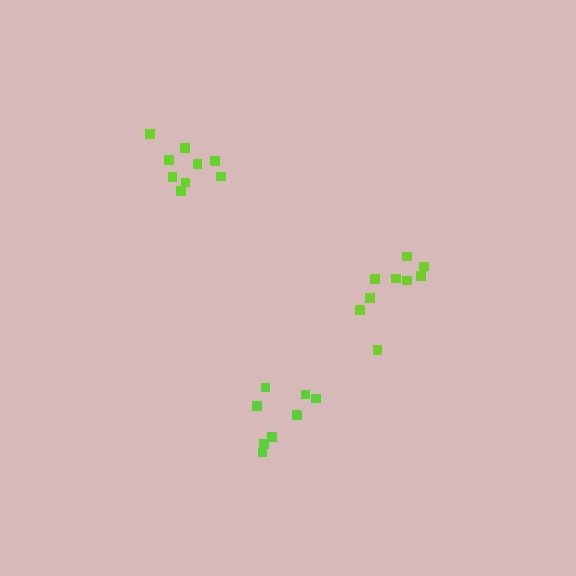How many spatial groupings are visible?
There are 3 spatial groupings.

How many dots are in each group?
Group 1: 9 dots, Group 2: 9 dots, Group 3: 8 dots (26 total).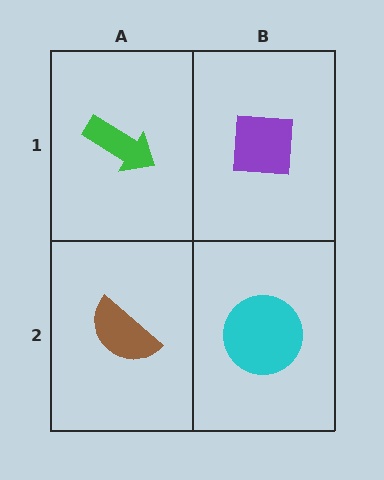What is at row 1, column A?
A green arrow.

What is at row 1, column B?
A purple square.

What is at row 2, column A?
A brown semicircle.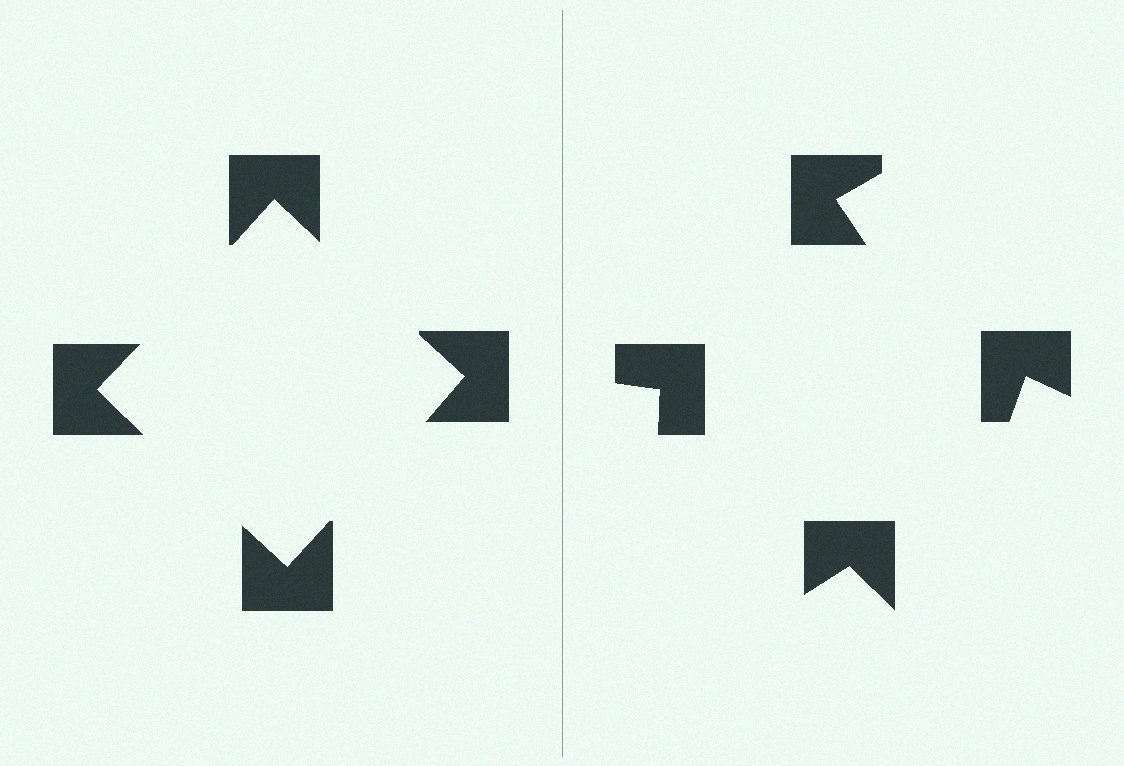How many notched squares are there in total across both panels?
8 — 4 on each side.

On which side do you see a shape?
An illusory square appears on the left side. On the right side the wedge cuts are rotated, so no coherent shape forms.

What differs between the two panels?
The notched squares are positioned identically on both sides; only the wedge orientations differ. On the left they align to a square; on the right they are misaligned.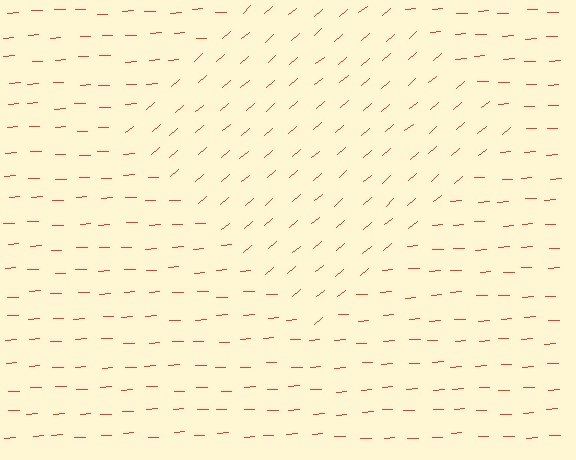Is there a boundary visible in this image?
Yes, there is a texture boundary formed by a change in line orientation.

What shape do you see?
I see a diamond.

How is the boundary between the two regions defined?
The boundary is defined purely by a change in line orientation (approximately 39 degrees difference). All lines are the same color and thickness.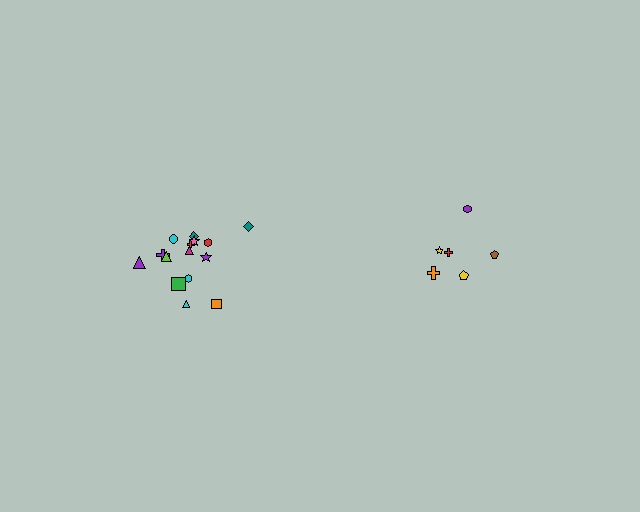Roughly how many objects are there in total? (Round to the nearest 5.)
Roughly 20 objects in total.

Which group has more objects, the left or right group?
The left group.